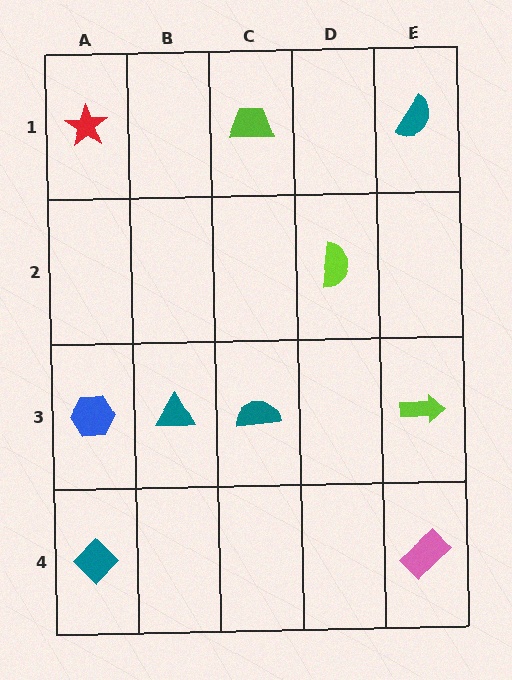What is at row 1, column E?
A teal semicircle.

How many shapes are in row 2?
1 shape.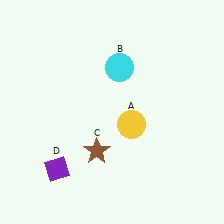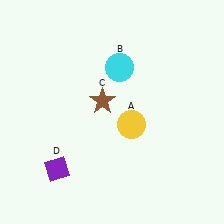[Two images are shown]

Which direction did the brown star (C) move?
The brown star (C) moved up.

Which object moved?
The brown star (C) moved up.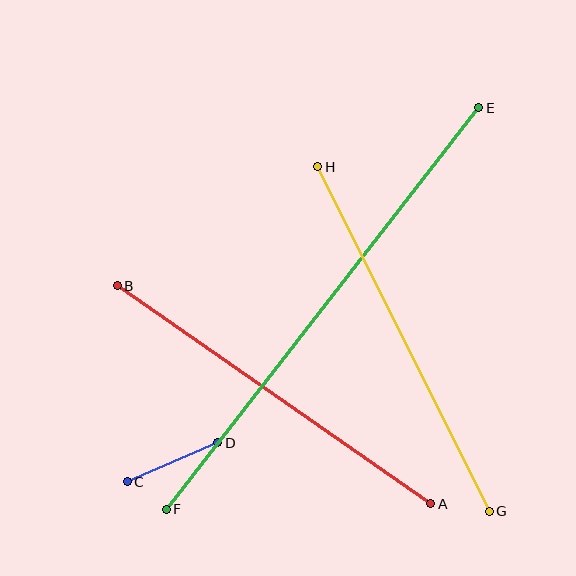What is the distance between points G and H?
The distance is approximately 385 pixels.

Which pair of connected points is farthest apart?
Points E and F are farthest apart.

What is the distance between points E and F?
The distance is approximately 509 pixels.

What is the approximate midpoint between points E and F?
The midpoint is at approximately (322, 309) pixels.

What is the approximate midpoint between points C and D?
The midpoint is at approximately (172, 462) pixels.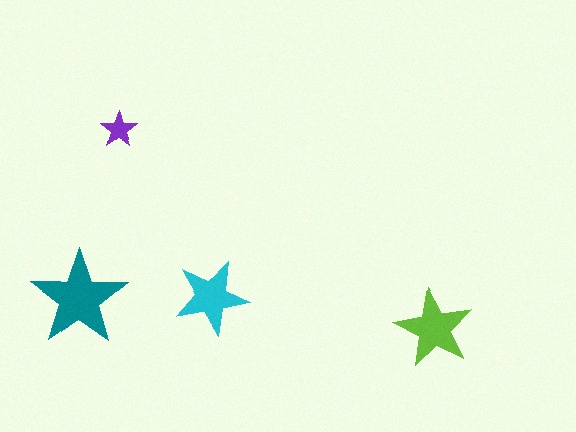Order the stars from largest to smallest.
the teal one, the lime one, the cyan one, the purple one.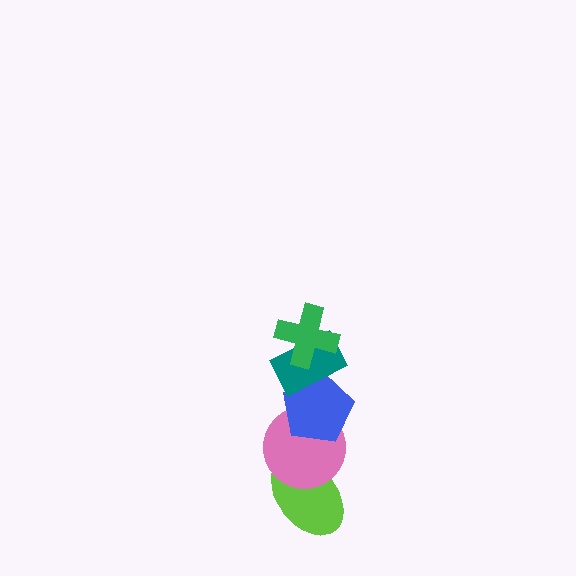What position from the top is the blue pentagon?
The blue pentagon is 3rd from the top.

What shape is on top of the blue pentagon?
The teal rectangle is on top of the blue pentagon.